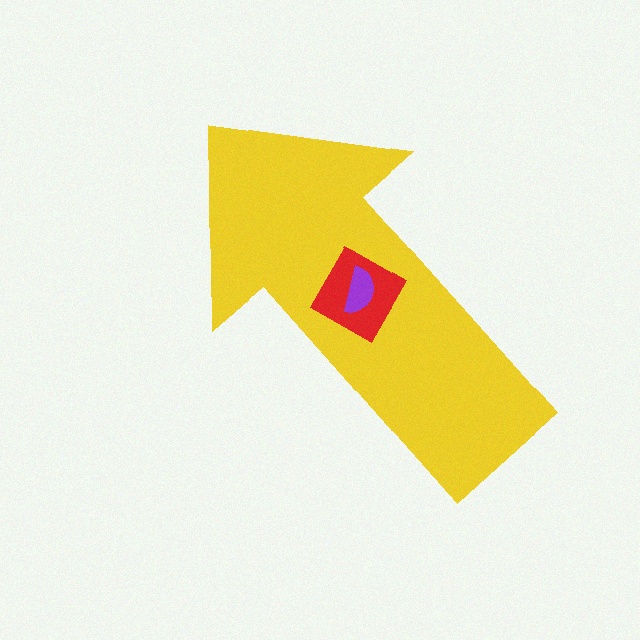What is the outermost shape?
The yellow arrow.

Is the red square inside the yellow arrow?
Yes.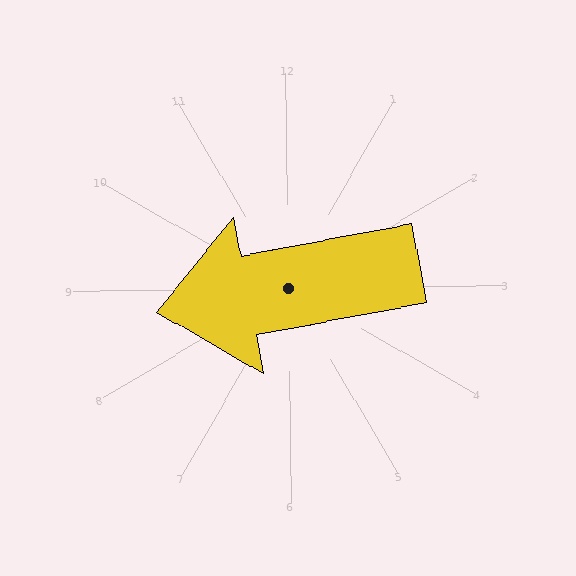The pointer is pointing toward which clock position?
Roughly 9 o'clock.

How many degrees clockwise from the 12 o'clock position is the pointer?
Approximately 260 degrees.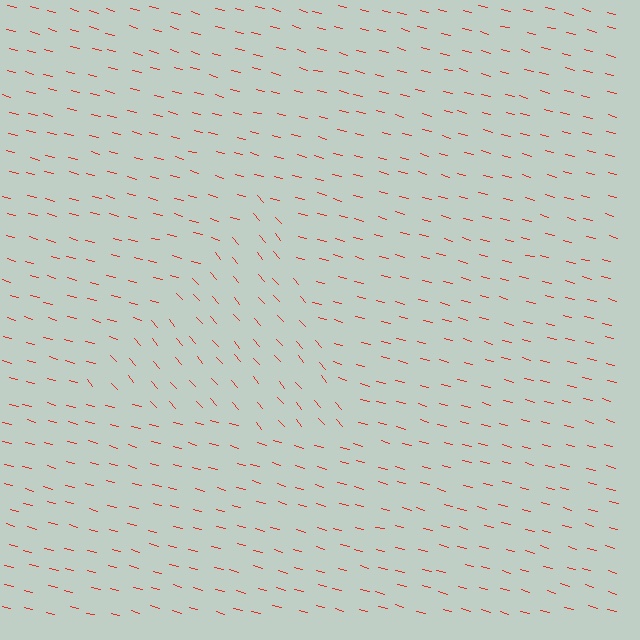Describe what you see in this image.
The image is filled with small red line segments. A triangle region in the image has lines oriented differently from the surrounding lines, creating a visible texture boundary.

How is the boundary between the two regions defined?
The boundary is defined purely by a change in line orientation (approximately 34 degrees difference). All lines are the same color and thickness.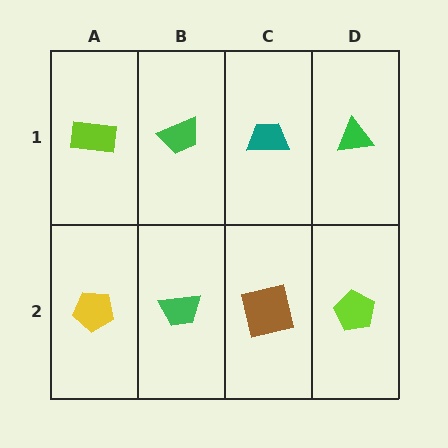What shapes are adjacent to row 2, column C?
A teal trapezoid (row 1, column C), a green trapezoid (row 2, column B), a lime pentagon (row 2, column D).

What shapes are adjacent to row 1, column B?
A green trapezoid (row 2, column B), a lime rectangle (row 1, column A), a teal trapezoid (row 1, column C).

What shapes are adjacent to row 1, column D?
A lime pentagon (row 2, column D), a teal trapezoid (row 1, column C).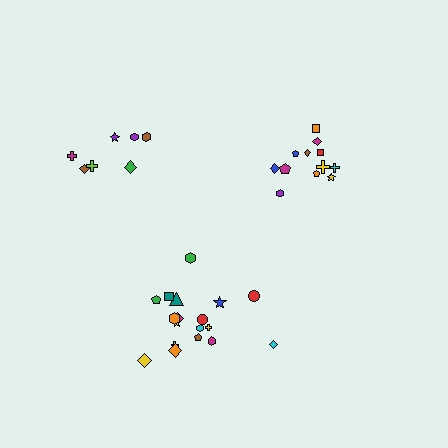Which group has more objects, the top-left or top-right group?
The top-right group.